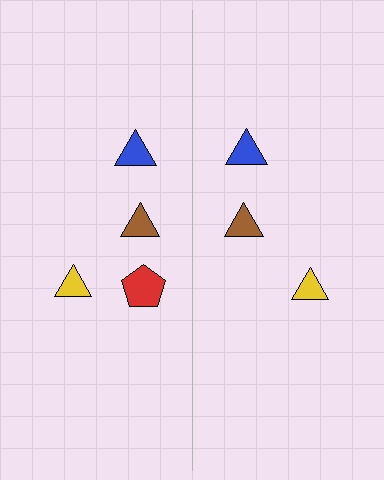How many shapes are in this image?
There are 7 shapes in this image.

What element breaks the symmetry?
A red pentagon is missing from the right side.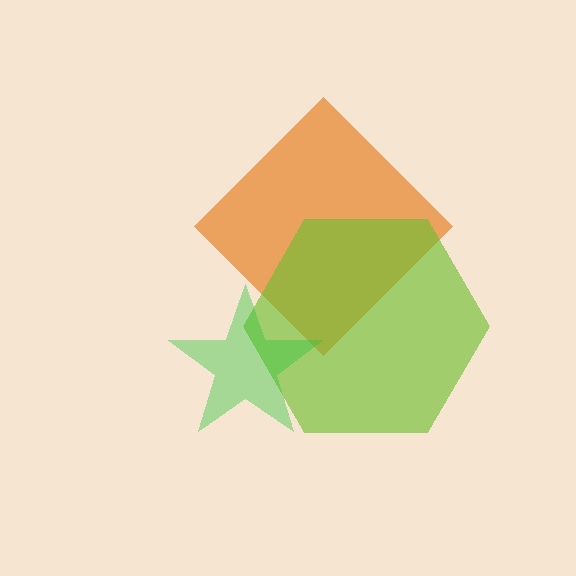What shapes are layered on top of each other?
The layered shapes are: an orange diamond, a lime hexagon, a green star.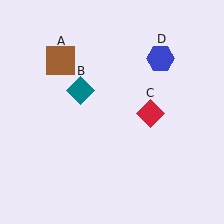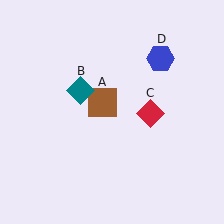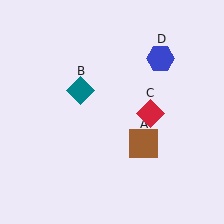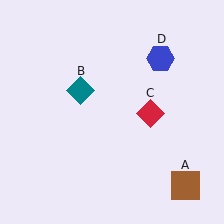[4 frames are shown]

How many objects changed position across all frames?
1 object changed position: brown square (object A).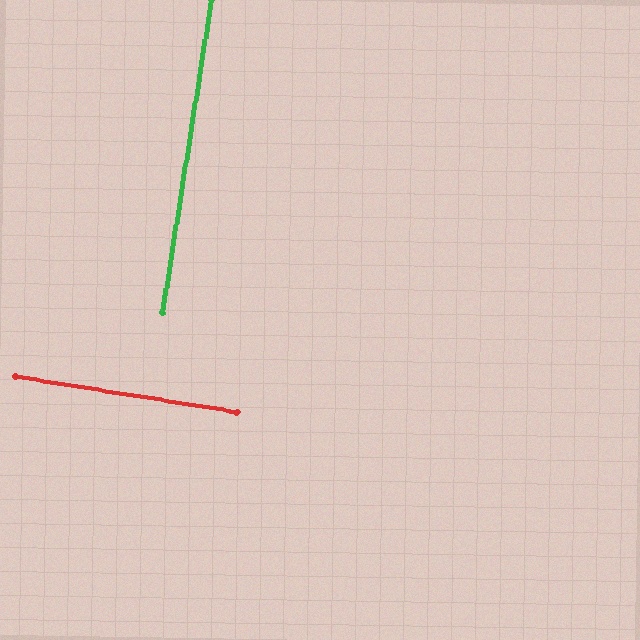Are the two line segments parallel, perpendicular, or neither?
Perpendicular — they meet at approximately 90°.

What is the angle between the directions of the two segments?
Approximately 90 degrees.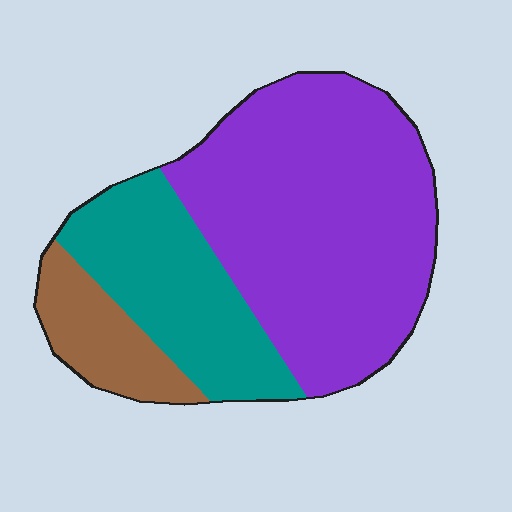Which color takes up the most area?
Purple, at roughly 60%.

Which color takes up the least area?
Brown, at roughly 15%.